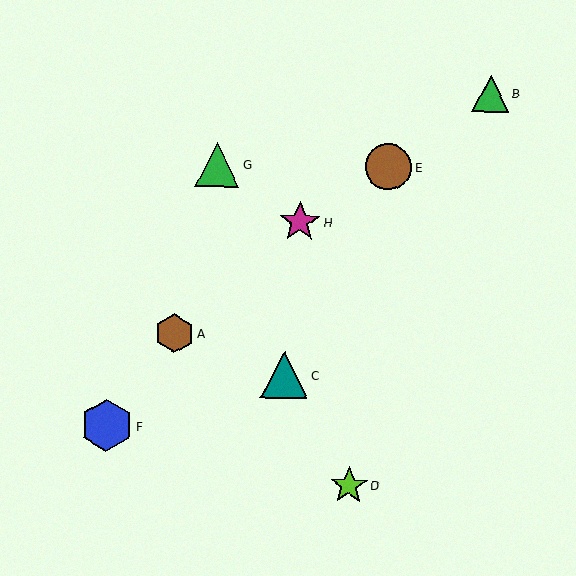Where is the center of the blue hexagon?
The center of the blue hexagon is at (107, 426).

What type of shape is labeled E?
Shape E is a brown circle.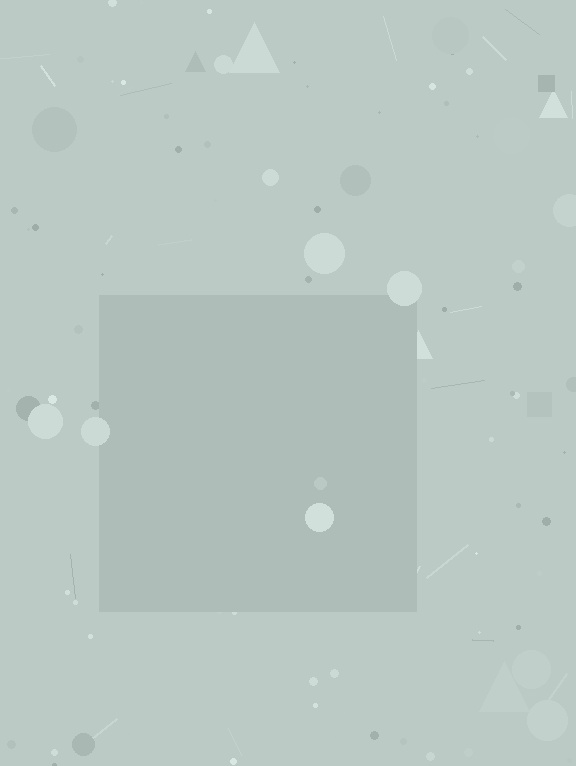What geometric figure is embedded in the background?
A square is embedded in the background.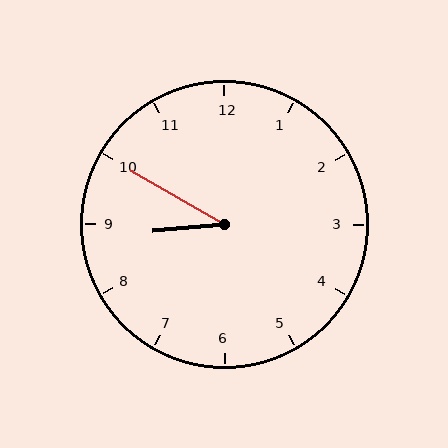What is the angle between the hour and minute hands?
Approximately 35 degrees.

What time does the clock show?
8:50.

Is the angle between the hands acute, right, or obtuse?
It is acute.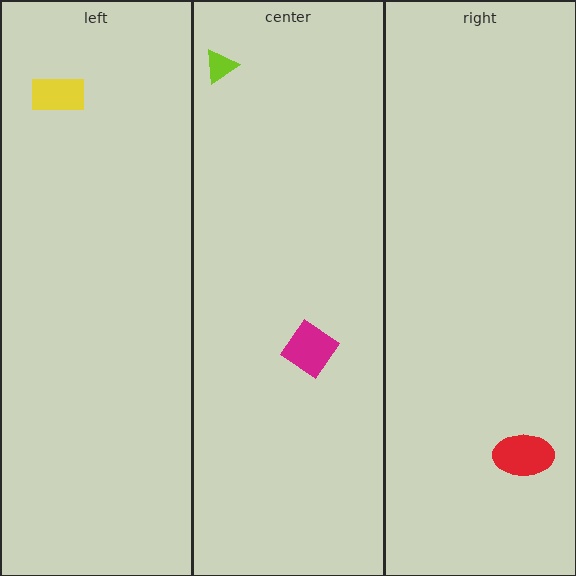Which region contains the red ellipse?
The right region.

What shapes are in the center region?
The lime triangle, the magenta diamond.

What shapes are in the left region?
The yellow rectangle.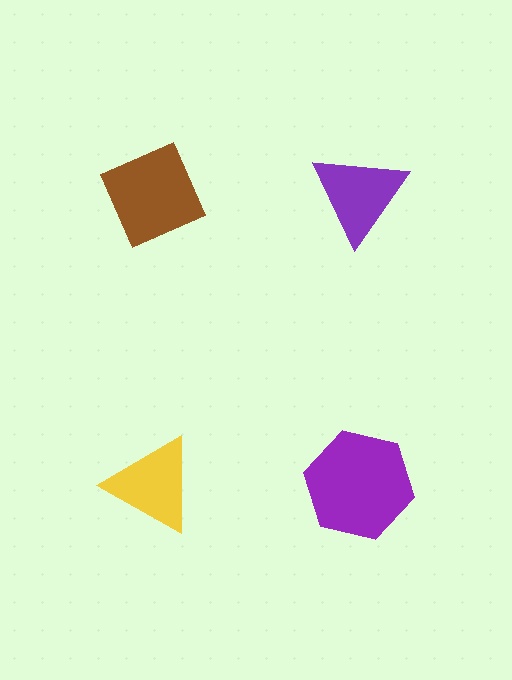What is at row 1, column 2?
A purple triangle.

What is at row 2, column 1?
A yellow triangle.